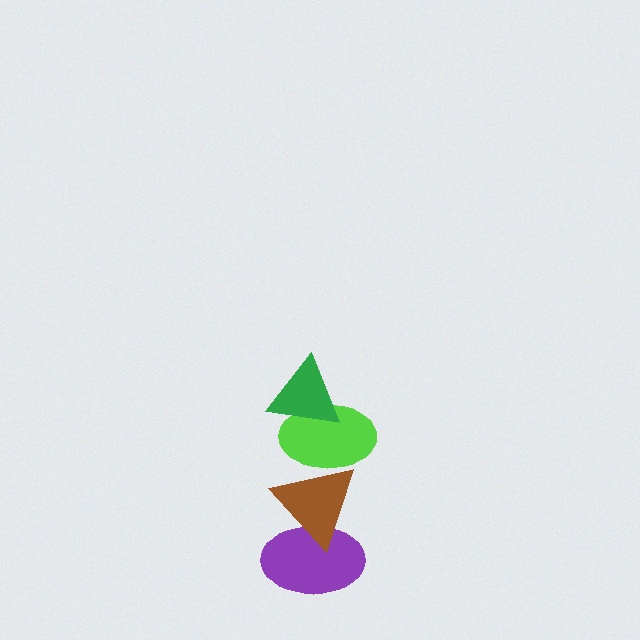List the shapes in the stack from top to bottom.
From top to bottom: the green triangle, the lime ellipse, the brown triangle, the purple ellipse.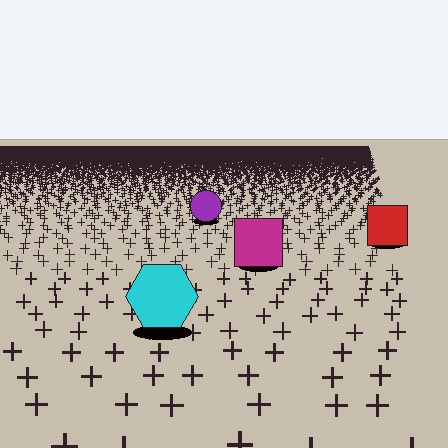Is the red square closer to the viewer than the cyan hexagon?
No. The cyan hexagon is closer — you can tell from the texture gradient: the ground texture is coarser near it.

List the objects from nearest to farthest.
From nearest to farthest: the cyan hexagon, the magenta square, the red square, the purple circle.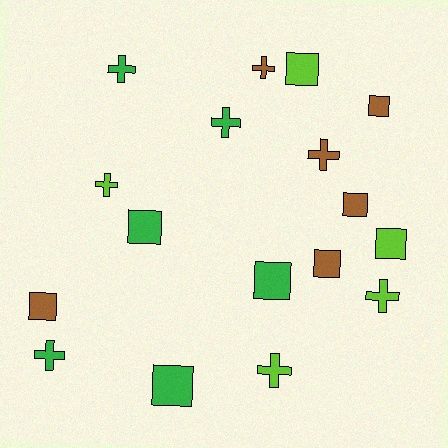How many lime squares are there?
There are 2 lime squares.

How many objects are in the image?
There are 17 objects.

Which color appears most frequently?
Green, with 6 objects.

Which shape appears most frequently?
Square, with 9 objects.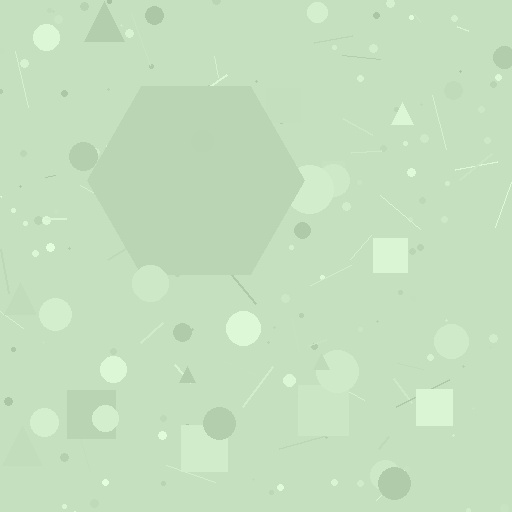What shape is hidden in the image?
A hexagon is hidden in the image.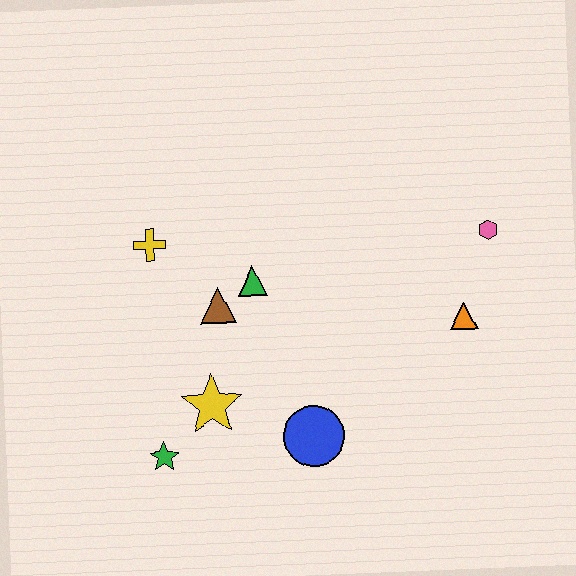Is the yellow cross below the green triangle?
No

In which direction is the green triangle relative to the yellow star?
The green triangle is above the yellow star.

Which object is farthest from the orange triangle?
The green star is farthest from the orange triangle.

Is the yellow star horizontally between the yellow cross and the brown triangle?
Yes